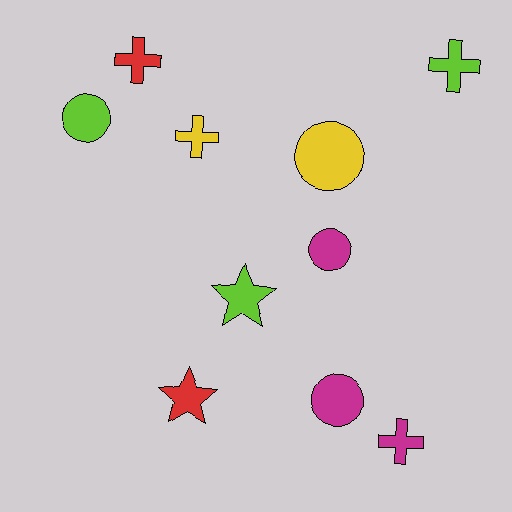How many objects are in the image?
There are 10 objects.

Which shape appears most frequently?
Circle, with 4 objects.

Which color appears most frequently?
Magenta, with 3 objects.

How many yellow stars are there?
There are no yellow stars.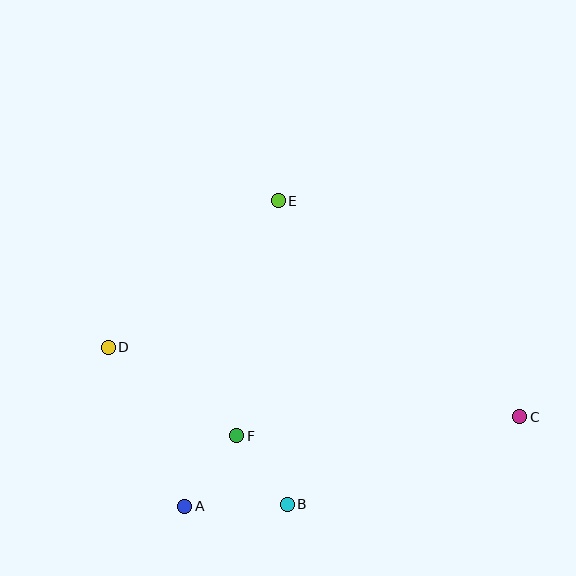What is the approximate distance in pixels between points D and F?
The distance between D and F is approximately 156 pixels.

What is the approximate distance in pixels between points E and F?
The distance between E and F is approximately 239 pixels.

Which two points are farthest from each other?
Points C and D are farthest from each other.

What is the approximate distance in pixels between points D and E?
The distance between D and E is approximately 225 pixels.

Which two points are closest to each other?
Points B and F are closest to each other.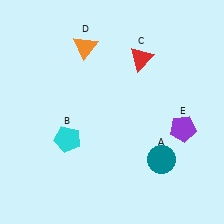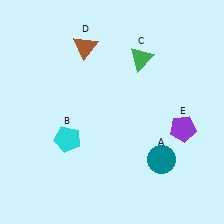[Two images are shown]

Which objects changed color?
C changed from red to green. D changed from orange to brown.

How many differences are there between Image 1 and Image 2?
There are 2 differences between the two images.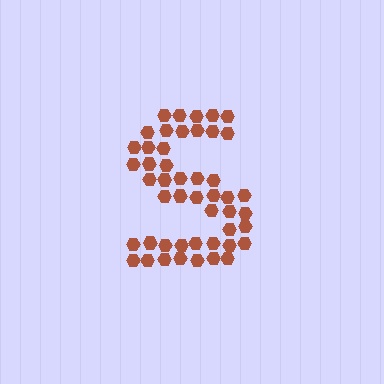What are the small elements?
The small elements are hexagons.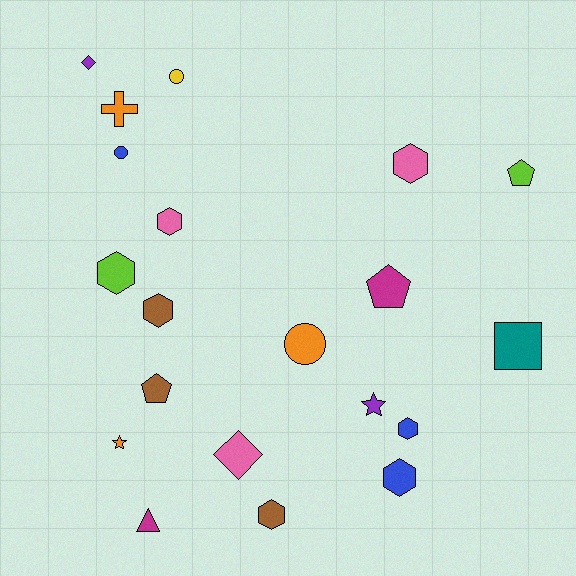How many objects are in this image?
There are 20 objects.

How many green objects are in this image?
There are no green objects.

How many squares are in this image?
There is 1 square.